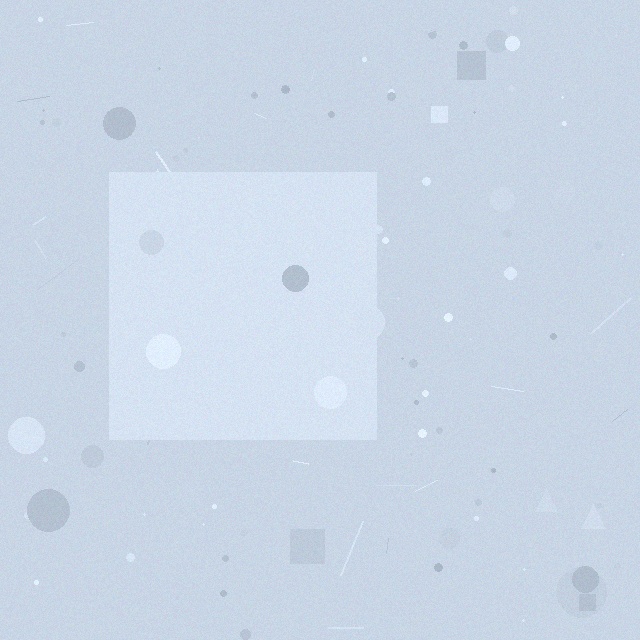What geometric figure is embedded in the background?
A square is embedded in the background.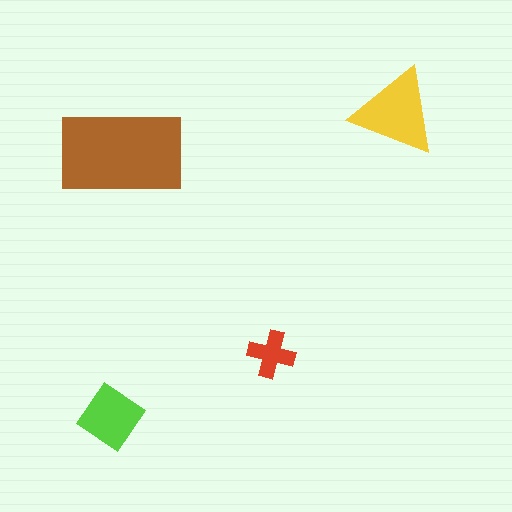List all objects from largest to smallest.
The brown rectangle, the yellow triangle, the lime diamond, the red cross.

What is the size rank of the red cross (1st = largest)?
4th.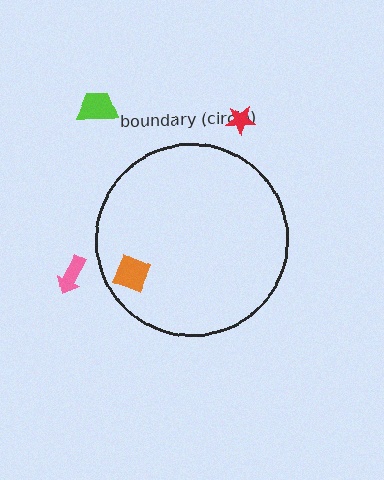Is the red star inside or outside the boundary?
Outside.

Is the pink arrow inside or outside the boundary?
Outside.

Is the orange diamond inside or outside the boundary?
Inside.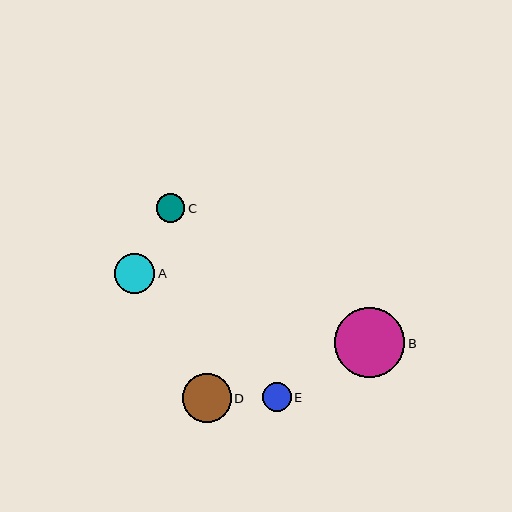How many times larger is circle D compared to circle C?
Circle D is approximately 1.7 times the size of circle C.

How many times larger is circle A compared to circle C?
Circle A is approximately 1.4 times the size of circle C.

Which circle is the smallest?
Circle E is the smallest with a size of approximately 29 pixels.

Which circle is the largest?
Circle B is the largest with a size of approximately 70 pixels.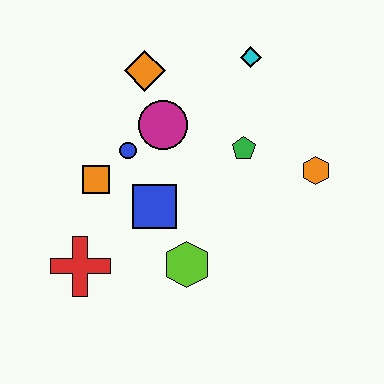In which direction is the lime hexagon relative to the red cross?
The lime hexagon is to the right of the red cross.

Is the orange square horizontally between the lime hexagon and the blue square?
No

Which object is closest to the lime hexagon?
The blue square is closest to the lime hexagon.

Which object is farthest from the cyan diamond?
The red cross is farthest from the cyan diamond.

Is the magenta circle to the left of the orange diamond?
No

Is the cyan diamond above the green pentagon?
Yes